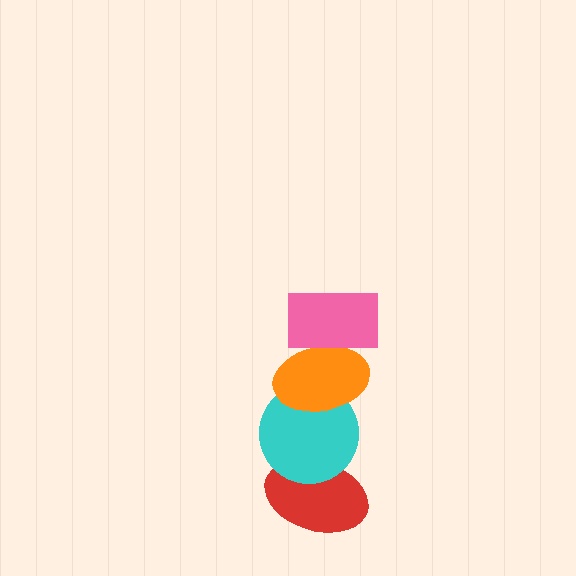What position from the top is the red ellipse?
The red ellipse is 4th from the top.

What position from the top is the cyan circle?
The cyan circle is 3rd from the top.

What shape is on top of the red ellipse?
The cyan circle is on top of the red ellipse.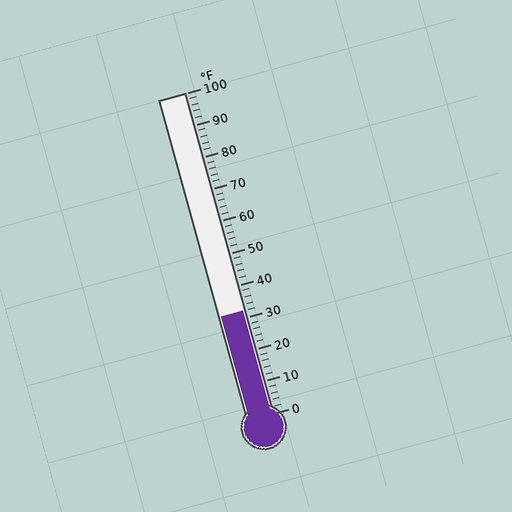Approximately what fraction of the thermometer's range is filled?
The thermometer is filled to approximately 30% of its range.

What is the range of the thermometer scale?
The thermometer scale ranges from 0°F to 100°F.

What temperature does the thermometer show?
The thermometer shows approximately 32°F.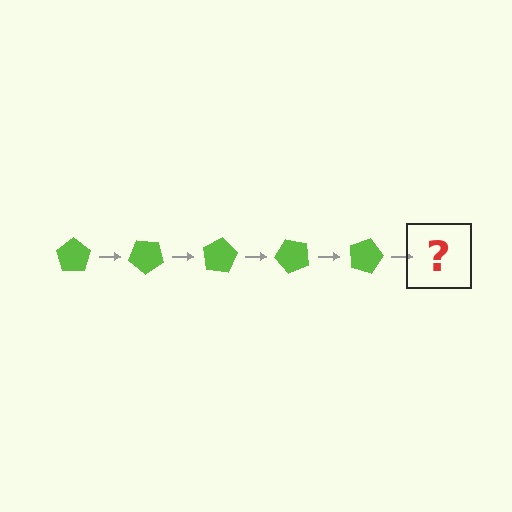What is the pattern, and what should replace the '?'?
The pattern is that the pentagon rotates 40 degrees each step. The '?' should be a lime pentagon rotated 200 degrees.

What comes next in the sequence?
The next element should be a lime pentagon rotated 200 degrees.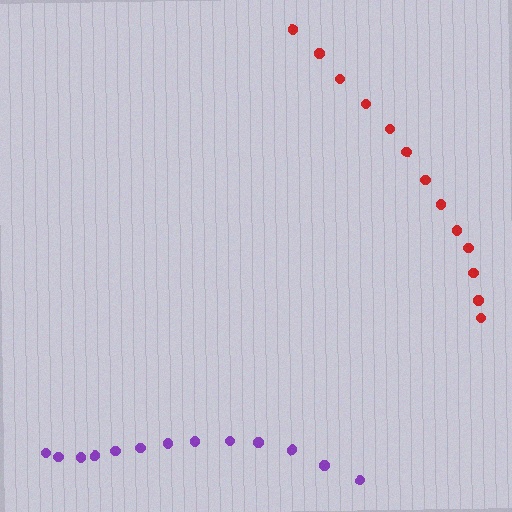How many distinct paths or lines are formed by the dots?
There are 2 distinct paths.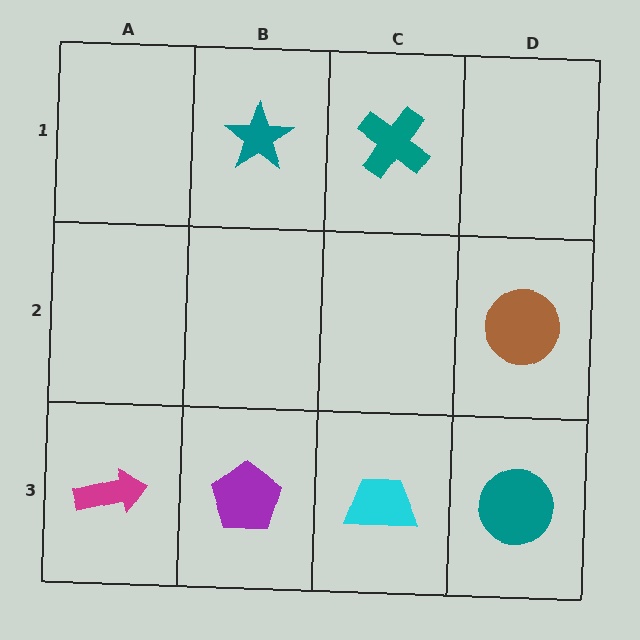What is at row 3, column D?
A teal circle.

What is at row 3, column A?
A magenta arrow.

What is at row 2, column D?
A brown circle.